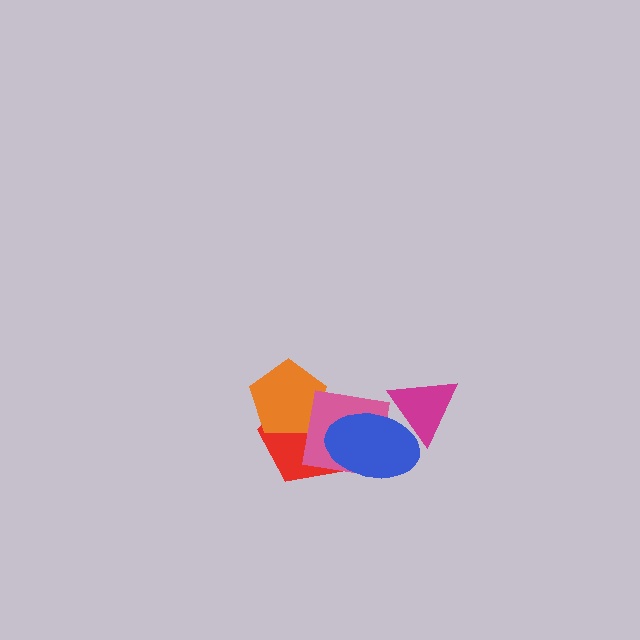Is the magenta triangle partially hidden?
No, no other shape covers it.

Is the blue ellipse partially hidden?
Yes, it is partially covered by another shape.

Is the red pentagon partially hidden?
Yes, it is partially covered by another shape.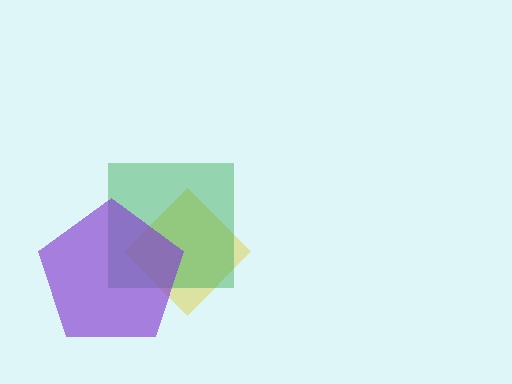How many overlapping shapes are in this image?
There are 3 overlapping shapes in the image.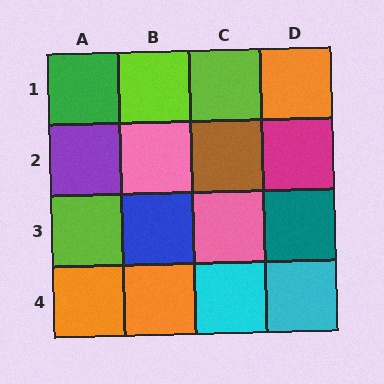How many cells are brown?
1 cell is brown.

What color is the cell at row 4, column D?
Cyan.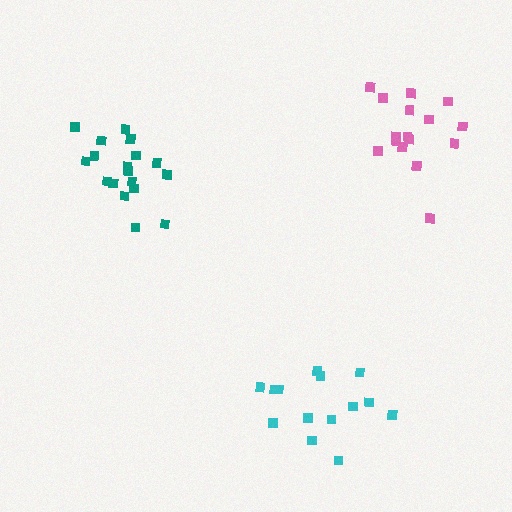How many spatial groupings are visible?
There are 3 spatial groupings.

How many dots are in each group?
Group 1: 14 dots, Group 2: 18 dots, Group 3: 16 dots (48 total).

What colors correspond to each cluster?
The clusters are colored: cyan, teal, pink.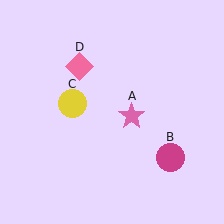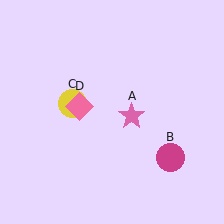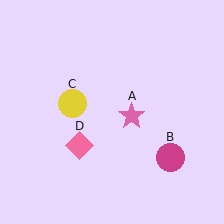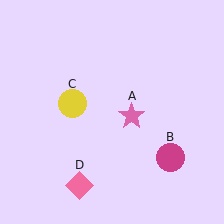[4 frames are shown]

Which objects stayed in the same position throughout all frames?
Pink star (object A) and magenta circle (object B) and yellow circle (object C) remained stationary.